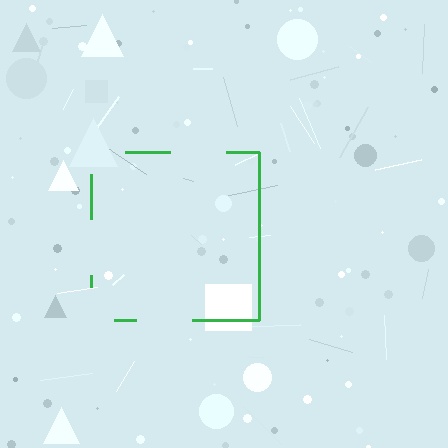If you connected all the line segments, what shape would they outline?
They would outline a square.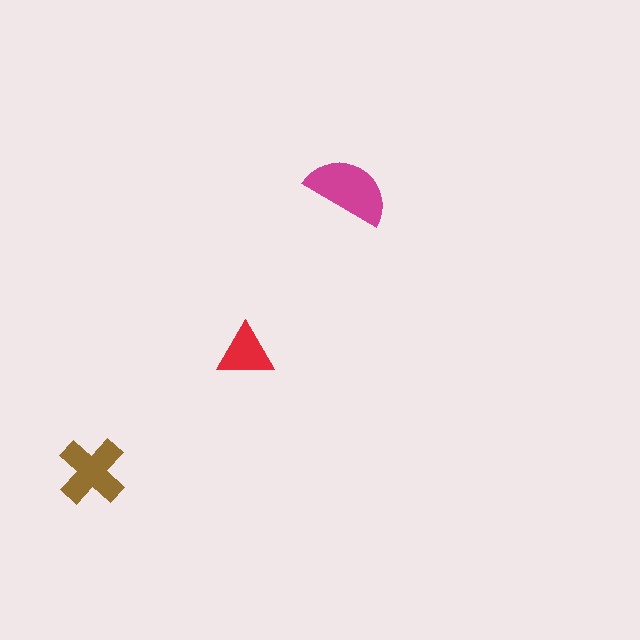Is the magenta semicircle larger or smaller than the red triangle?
Larger.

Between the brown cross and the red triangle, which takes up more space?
The brown cross.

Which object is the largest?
The magenta semicircle.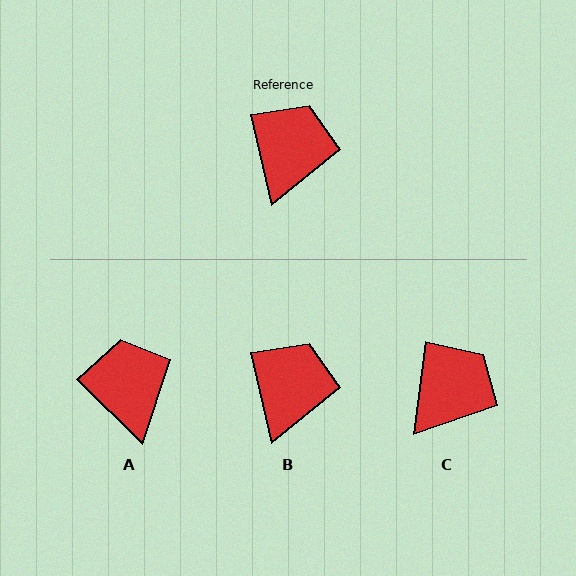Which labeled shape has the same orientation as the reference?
B.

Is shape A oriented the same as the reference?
No, it is off by about 33 degrees.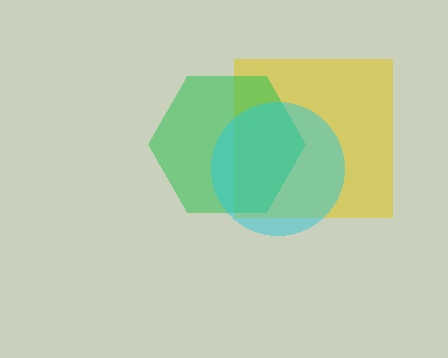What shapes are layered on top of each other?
The layered shapes are: a yellow square, a green hexagon, a cyan circle.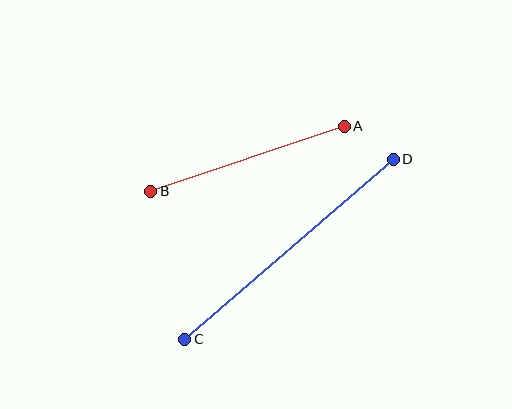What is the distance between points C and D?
The distance is approximately 275 pixels.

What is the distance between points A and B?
The distance is approximately 204 pixels.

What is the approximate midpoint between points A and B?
The midpoint is at approximately (247, 159) pixels.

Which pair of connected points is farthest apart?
Points C and D are farthest apart.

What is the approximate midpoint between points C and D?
The midpoint is at approximately (289, 249) pixels.